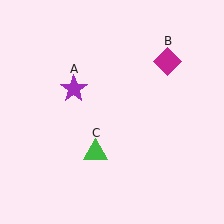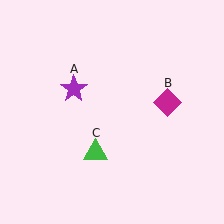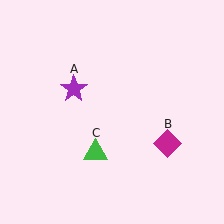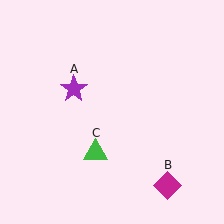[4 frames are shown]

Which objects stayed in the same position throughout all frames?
Purple star (object A) and green triangle (object C) remained stationary.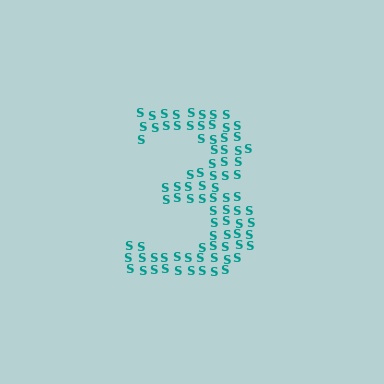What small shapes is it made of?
It is made of small letter S's.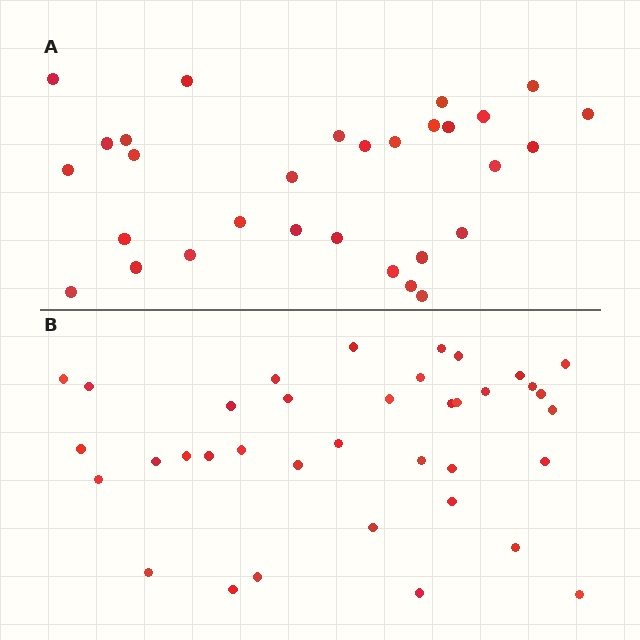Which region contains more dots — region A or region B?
Region B (the bottom region) has more dots.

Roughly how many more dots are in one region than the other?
Region B has roughly 8 or so more dots than region A.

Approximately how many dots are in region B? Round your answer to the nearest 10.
About 40 dots. (The exact count is 37, which rounds to 40.)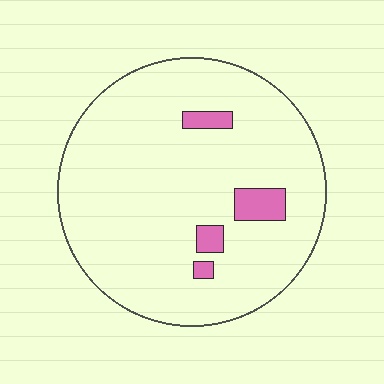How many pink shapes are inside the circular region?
4.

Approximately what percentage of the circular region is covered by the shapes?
Approximately 5%.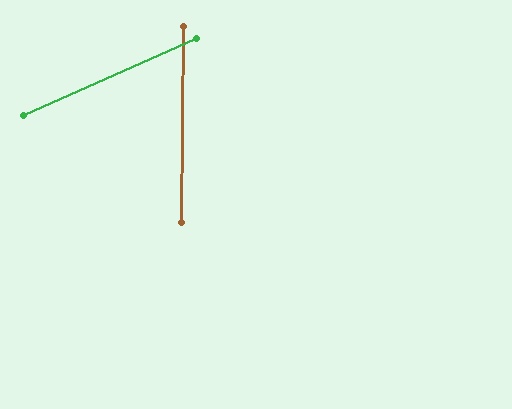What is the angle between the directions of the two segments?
Approximately 65 degrees.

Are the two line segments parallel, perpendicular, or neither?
Neither parallel nor perpendicular — they differ by about 65°.